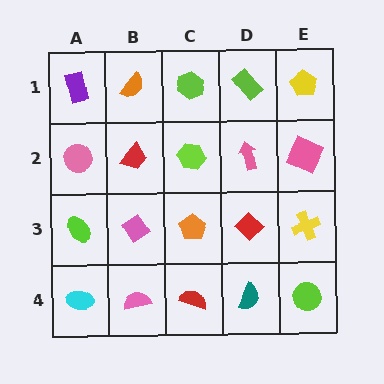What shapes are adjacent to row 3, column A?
A pink circle (row 2, column A), a cyan ellipse (row 4, column A), a pink diamond (row 3, column B).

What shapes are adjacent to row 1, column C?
A lime hexagon (row 2, column C), an orange semicircle (row 1, column B), a lime rectangle (row 1, column D).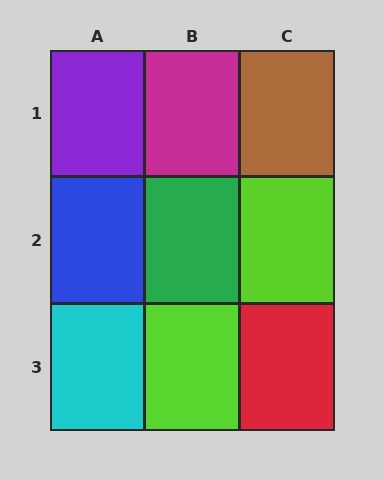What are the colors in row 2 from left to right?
Blue, green, lime.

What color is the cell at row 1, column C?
Brown.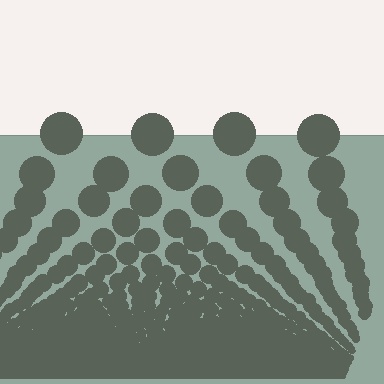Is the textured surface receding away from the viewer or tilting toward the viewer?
The surface appears to tilt toward the viewer. Texture elements get larger and sparser toward the top.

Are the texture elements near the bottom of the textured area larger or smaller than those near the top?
Smaller. The gradient is inverted — elements near the bottom are smaller and denser.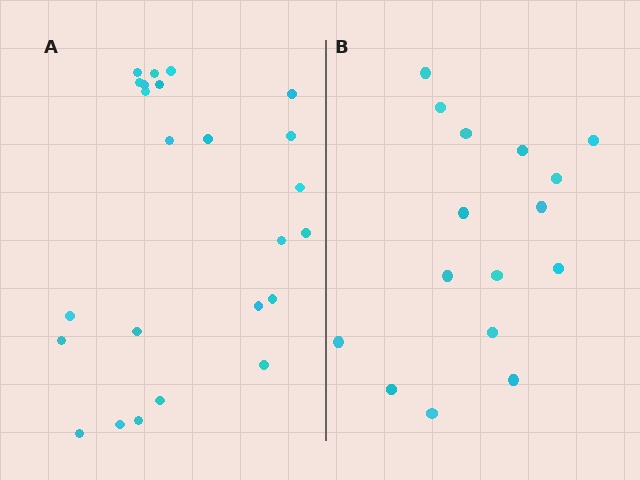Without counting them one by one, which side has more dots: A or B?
Region A (the left region) has more dots.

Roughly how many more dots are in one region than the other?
Region A has roughly 8 or so more dots than region B.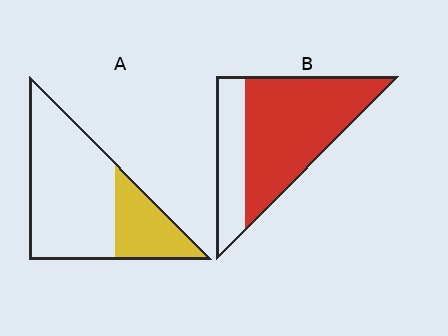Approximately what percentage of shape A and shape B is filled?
A is approximately 30% and B is approximately 70%.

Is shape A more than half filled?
No.